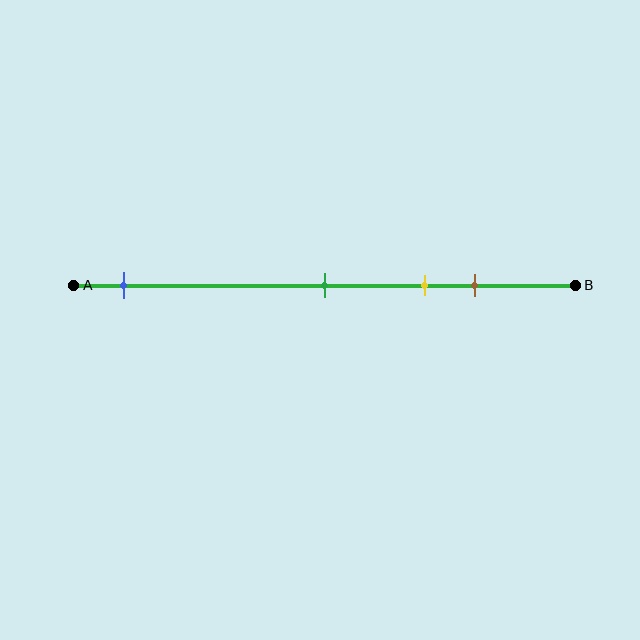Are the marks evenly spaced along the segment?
No, the marks are not evenly spaced.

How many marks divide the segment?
There are 4 marks dividing the segment.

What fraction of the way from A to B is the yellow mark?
The yellow mark is approximately 70% (0.7) of the way from A to B.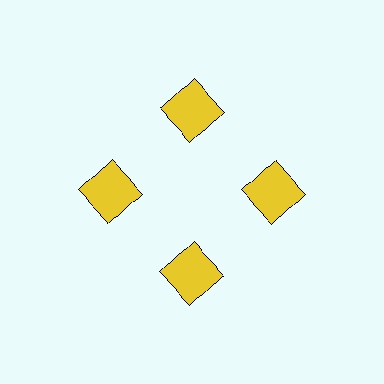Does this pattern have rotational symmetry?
Yes, this pattern has 4-fold rotational symmetry. It looks the same after rotating 90 degrees around the center.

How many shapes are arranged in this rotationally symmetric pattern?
There are 4 shapes, arranged in 4 groups of 1.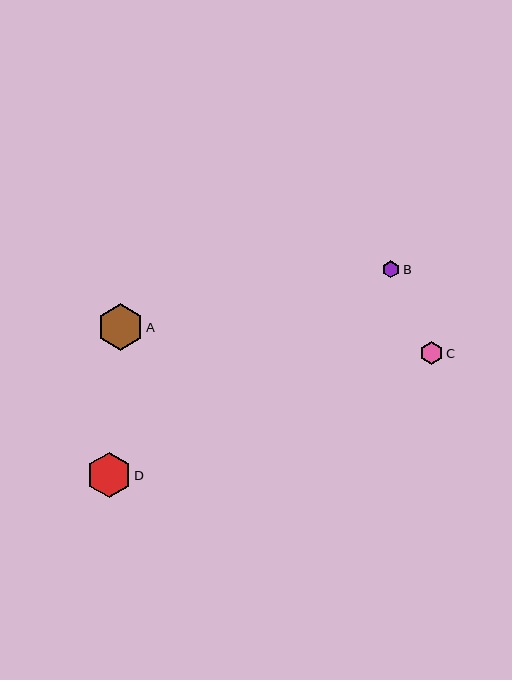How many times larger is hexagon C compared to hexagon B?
Hexagon C is approximately 1.3 times the size of hexagon B.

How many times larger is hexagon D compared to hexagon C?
Hexagon D is approximately 2.0 times the size of hexagon C.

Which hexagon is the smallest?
Hexagon B is the smallest with a size of approximately 17 pixels.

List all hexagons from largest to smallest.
From largest to smallest: A, D, C, B.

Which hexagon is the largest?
Hexagon A is the largest with a size of approximately 47 pixels.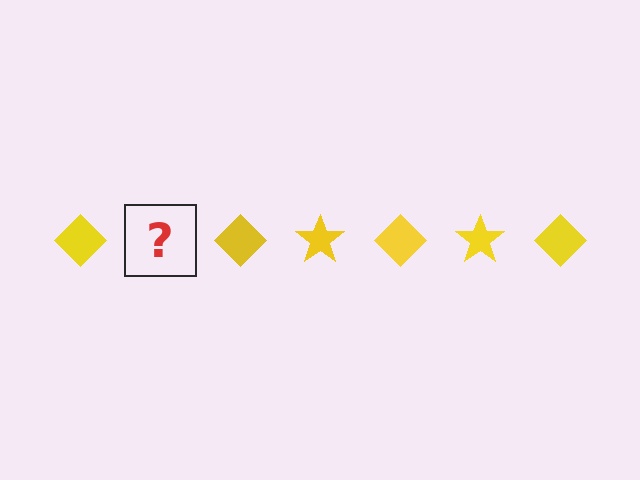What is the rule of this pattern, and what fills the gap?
The rule is that the pattern cycles through diamond, star shapes in yellow. The gap should be filled with a yellow star.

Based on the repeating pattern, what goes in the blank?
The blank should be a yellow star.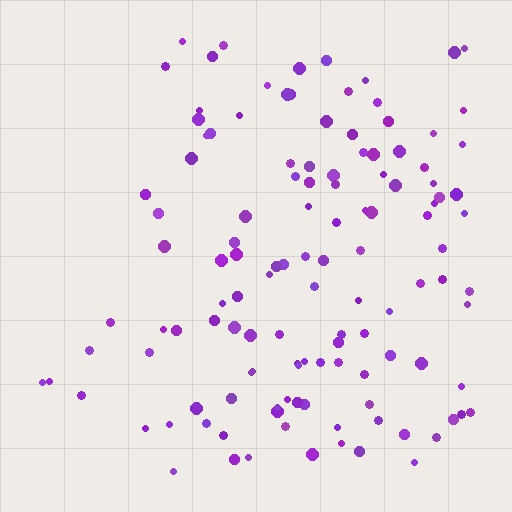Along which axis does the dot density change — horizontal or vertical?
Horizontal.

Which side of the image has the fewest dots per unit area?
The left.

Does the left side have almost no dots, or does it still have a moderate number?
Still a moderate number, just noticeably fewer than the right.